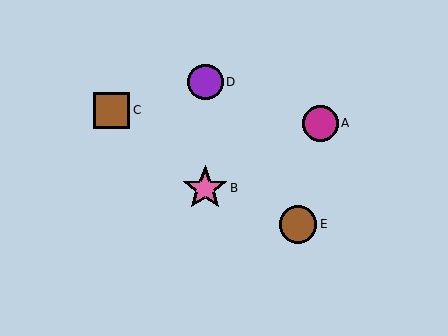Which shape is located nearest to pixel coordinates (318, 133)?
The magenta circle (labeled A) at (320, 123) is nearest to that location.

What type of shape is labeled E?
Shape E is a brown circle.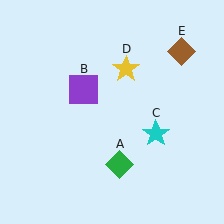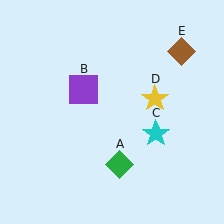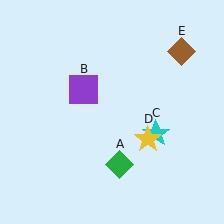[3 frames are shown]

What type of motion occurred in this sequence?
The yellow star (object D) rotated clockwise around the center of the scene.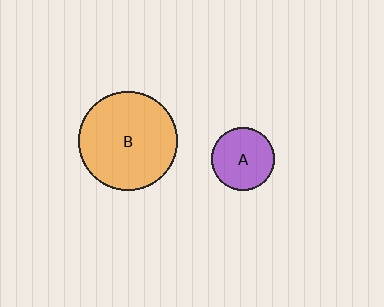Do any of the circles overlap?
No, none of the circles overlap.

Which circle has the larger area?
Circle B (orange).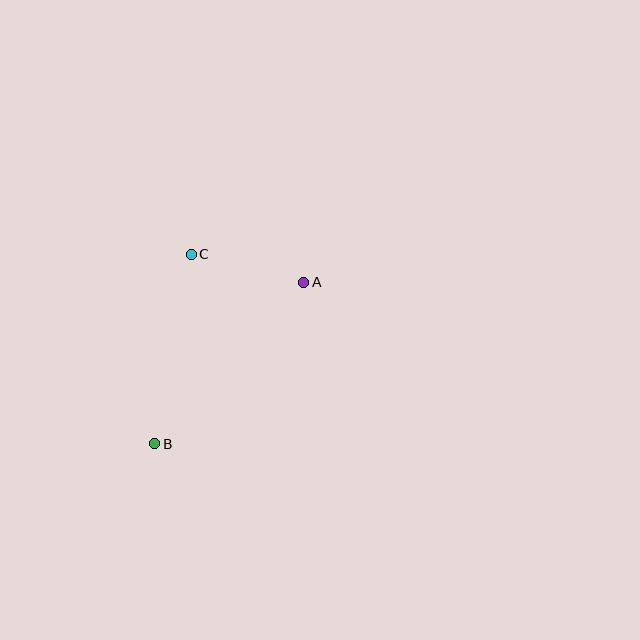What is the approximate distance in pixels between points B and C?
The distance between B and C is approximately 193 pixels.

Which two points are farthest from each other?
Points A and B are farthest from each other.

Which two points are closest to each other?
Points A and C are closest to each other.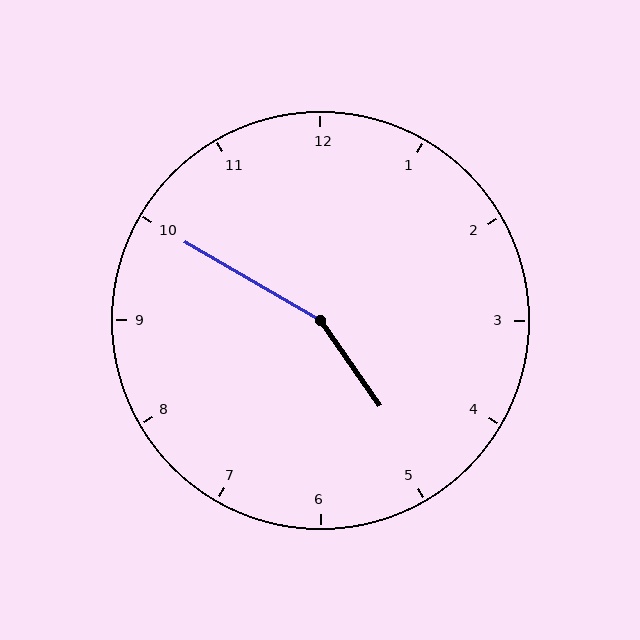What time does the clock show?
4:50.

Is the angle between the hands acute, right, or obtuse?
It is obtuse.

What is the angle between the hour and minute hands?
Approximately 155 degrees.